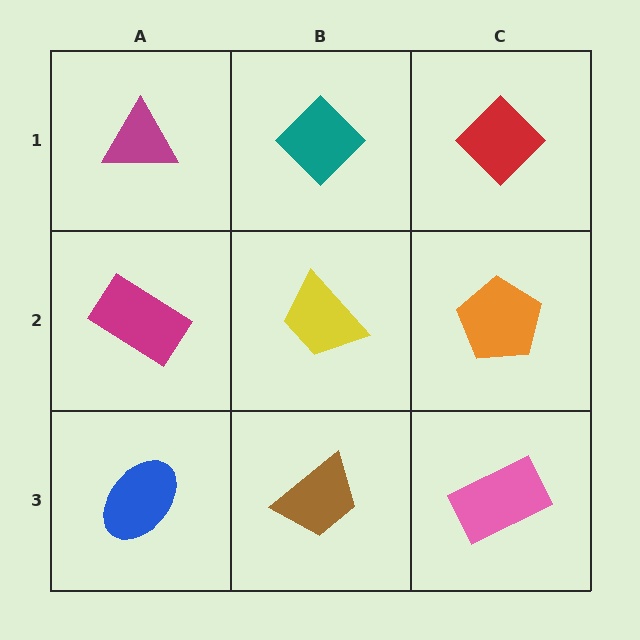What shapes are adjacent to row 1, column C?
An orange pentagon (row 2, column C), a teal diamond (row 1, column B).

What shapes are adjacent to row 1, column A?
A magenta rectangle (row 2, column A), a teal diamond (row 1, column B).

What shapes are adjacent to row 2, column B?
A teal diamond (row 1, column B), a brown trapezoid (row 3, column B), a magenta rectangle (row 2, column A), an orange pentagon (row 2, column C).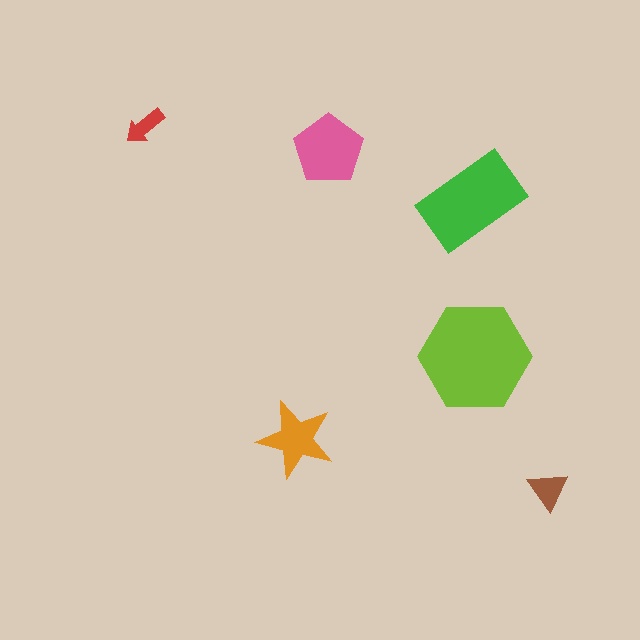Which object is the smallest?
The red arrow.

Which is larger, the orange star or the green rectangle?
The green rectangle.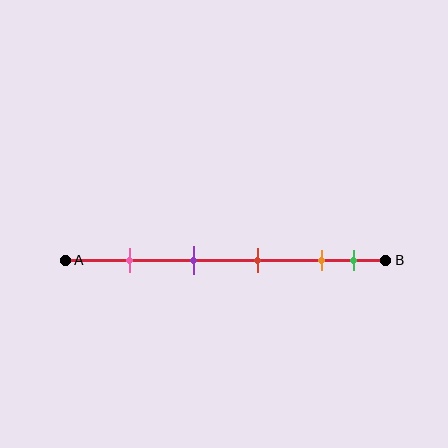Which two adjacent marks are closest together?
The orange and green marks are the closest adjacent pair.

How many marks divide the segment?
There are 5 marks dividing the segment.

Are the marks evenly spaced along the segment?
No, the marks are not evenly spaced.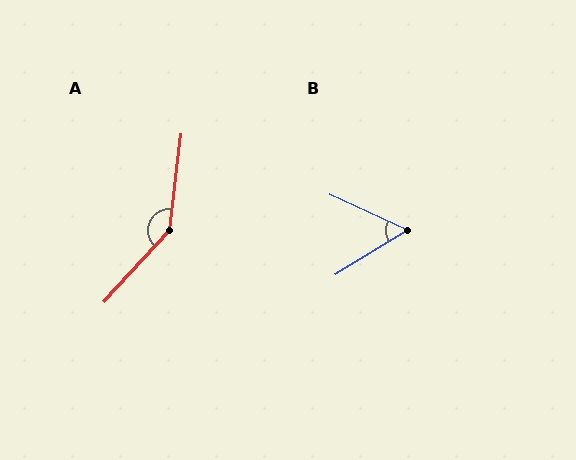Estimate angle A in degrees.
Approximately 144 degrees.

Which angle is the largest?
A, at approximately 144 degrees.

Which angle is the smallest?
B, at approximately 56 degrees.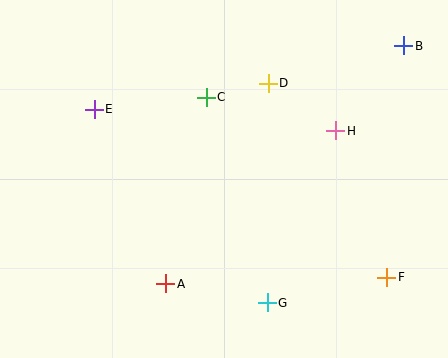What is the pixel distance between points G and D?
The distance between G and D is 220 pixels.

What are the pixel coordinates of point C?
Point C is at (206, 97).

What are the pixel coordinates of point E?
Point E is at (94, 109).